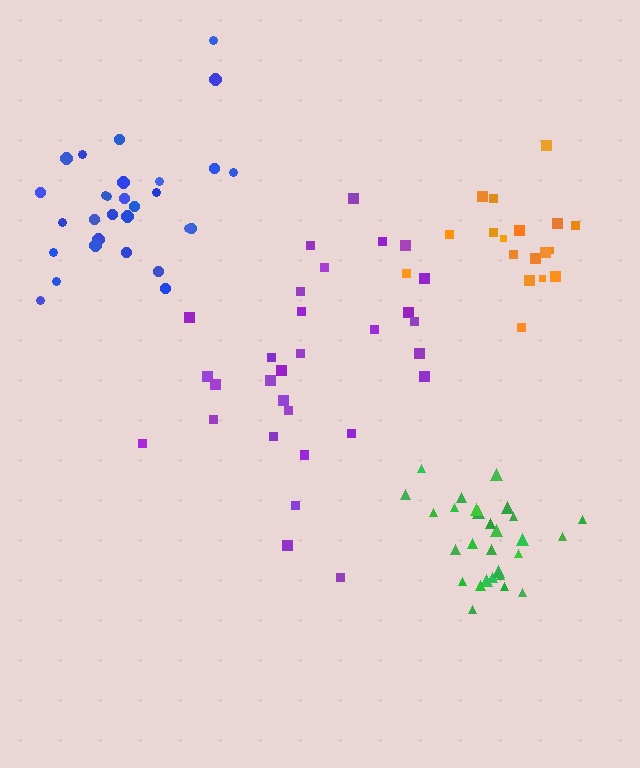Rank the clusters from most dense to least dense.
green, orange, blue, purple.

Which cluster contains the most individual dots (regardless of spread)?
Purple (31).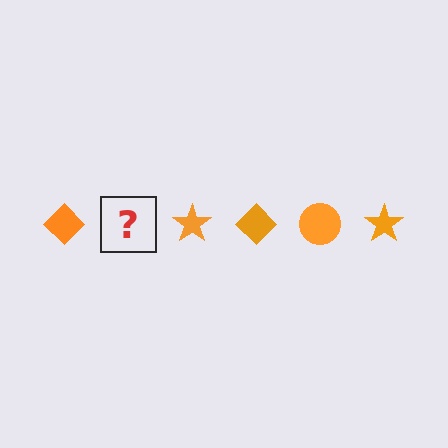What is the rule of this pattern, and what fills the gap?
The rule is that the pattern cycles through diamond, circle, star shapes in orange. The gap should be filled with an orange circle.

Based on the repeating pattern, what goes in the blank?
The blank should be an orange circle.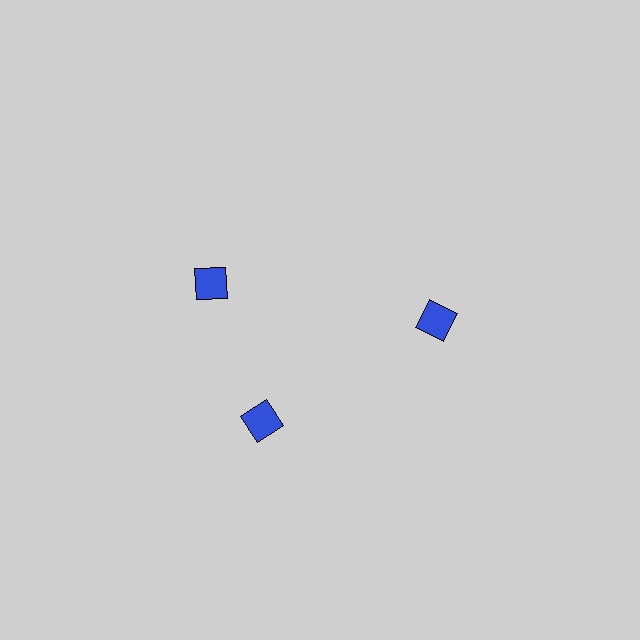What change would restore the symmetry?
The symmetry would be restored by rotating it back into even spacing with its neighbors so that all 3 squares sit at equal angles and equal distance from the center.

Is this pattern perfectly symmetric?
No. The 3 blue squares are arranged in a ring, but one element near the 11 o'clock position is rotated out of alignment along the ring, breaking the 3-fold rotational symmetry.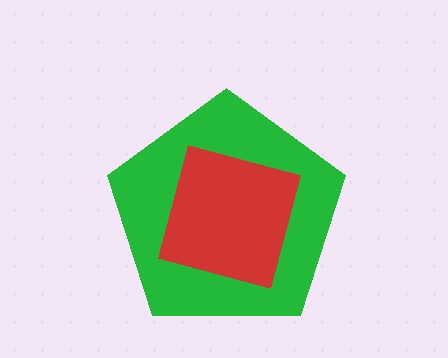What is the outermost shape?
The green pentagon.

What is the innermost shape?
The red square.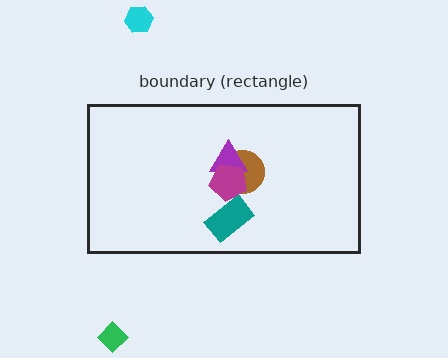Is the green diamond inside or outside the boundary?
Outside.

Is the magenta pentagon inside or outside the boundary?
Inside.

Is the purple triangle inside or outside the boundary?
Inside.